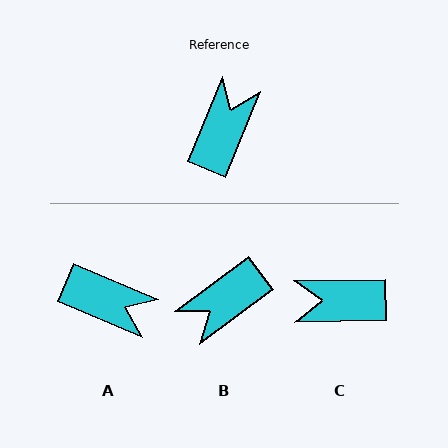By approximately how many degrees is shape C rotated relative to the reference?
Approximately 113 degrees counter-clockwise.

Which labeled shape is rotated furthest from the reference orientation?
B, about 149 degrees away.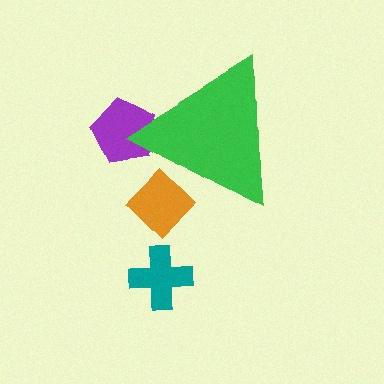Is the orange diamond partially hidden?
Yes, the orange diamond is partially hidden behind the green triangle.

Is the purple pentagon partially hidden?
Yes, the purple pentagon is partially hidden behind the green triangle.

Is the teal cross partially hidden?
No, the teal cross is fully visible.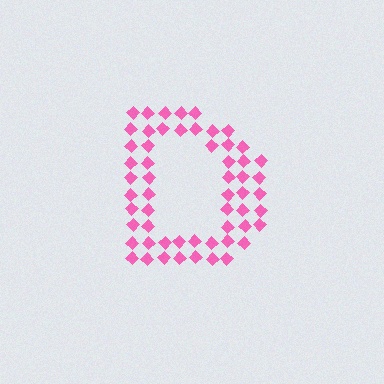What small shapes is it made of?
It is made of small diamonds.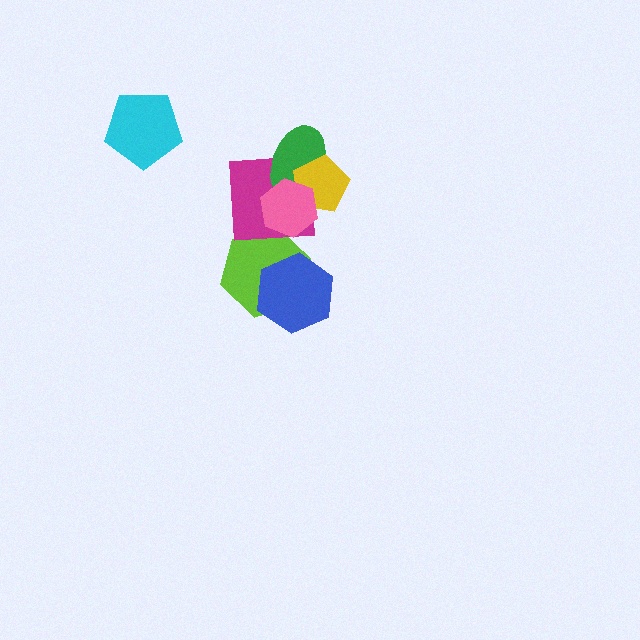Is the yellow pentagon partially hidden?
Yes, it is partially covered by another shape.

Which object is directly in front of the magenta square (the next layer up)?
The green ellipse is directly in front of the magenta square.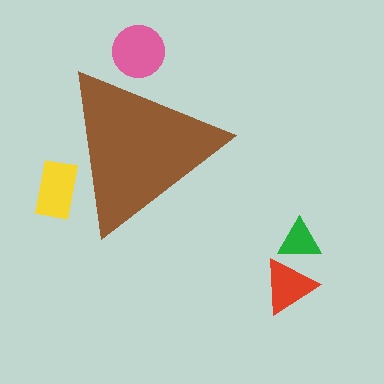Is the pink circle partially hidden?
Yes, the pink circle is partially hidden behind the brown triangle.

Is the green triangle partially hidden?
No, the green triangle is fully visible.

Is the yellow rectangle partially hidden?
Yes, the yellow rectangle is partially hidden behind the brown triangle.